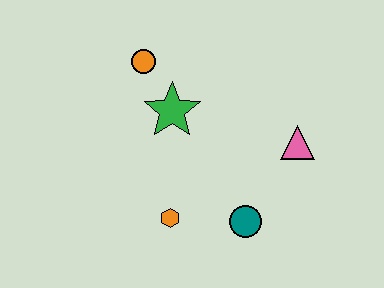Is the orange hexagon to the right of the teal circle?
No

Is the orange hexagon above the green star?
No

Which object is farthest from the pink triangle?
The orange circle is farthest from the pink triangle.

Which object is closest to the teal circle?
The orange hexagon is closest to the teal circle.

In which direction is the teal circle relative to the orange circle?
The teal circle is below the orange circle.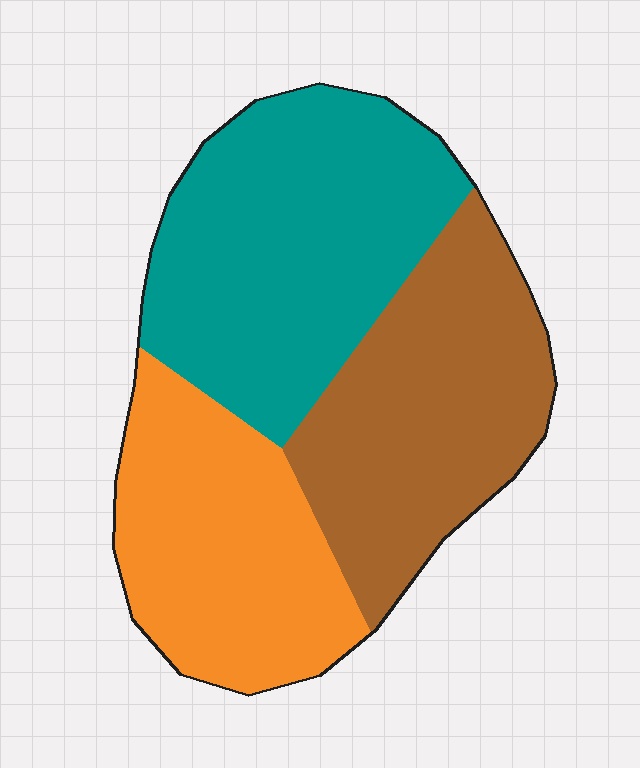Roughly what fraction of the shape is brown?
Brown covers around 35% of the shape.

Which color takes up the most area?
Teal, at roughly 40%.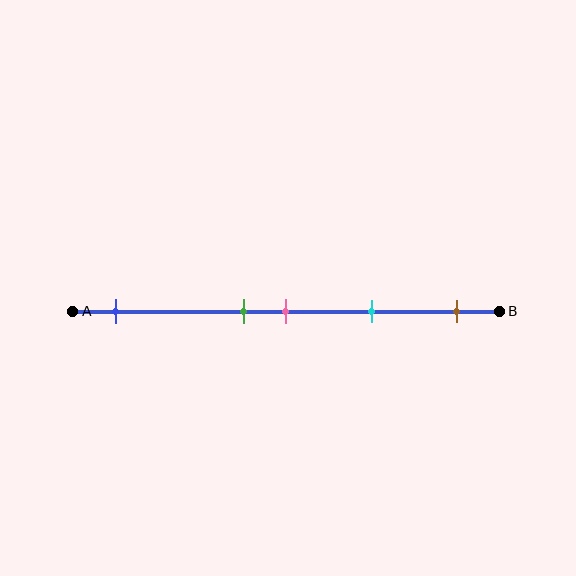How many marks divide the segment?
There are 5 marks dividing the segment.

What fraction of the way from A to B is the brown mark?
The brown mark is approximately 90% (0.9) of the way from A to B.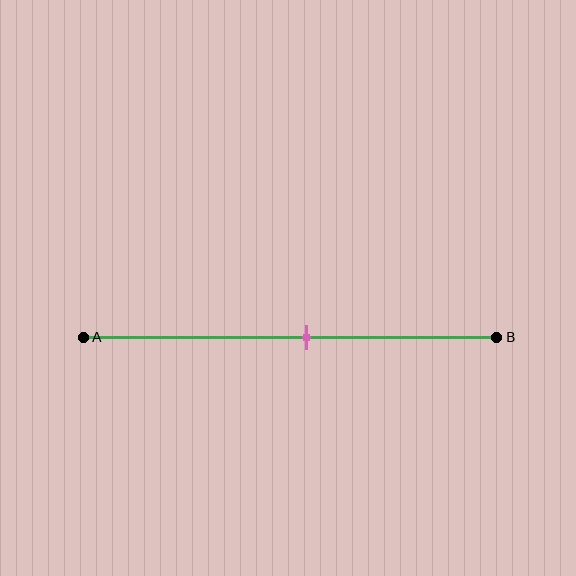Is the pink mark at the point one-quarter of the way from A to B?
No, the mark is at about 55% from A, not at the 25% one-quarter point.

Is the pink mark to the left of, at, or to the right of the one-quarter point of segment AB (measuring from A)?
The pink mark is to the right of the one-quarter point of segment AB.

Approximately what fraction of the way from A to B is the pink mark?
The pink mark is approximately 55% of the way from A to B.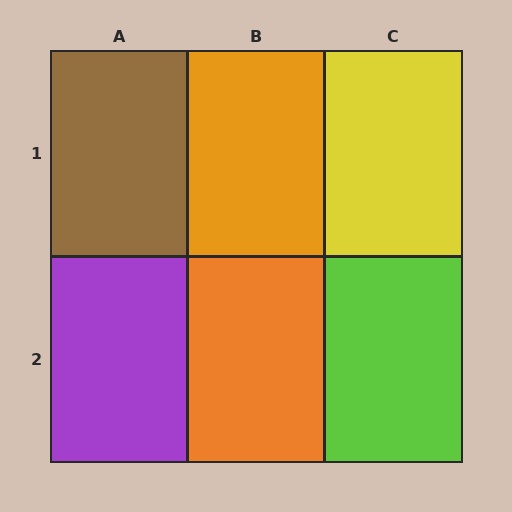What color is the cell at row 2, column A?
Purple.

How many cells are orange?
2 cells are orange.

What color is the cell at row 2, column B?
Orange.